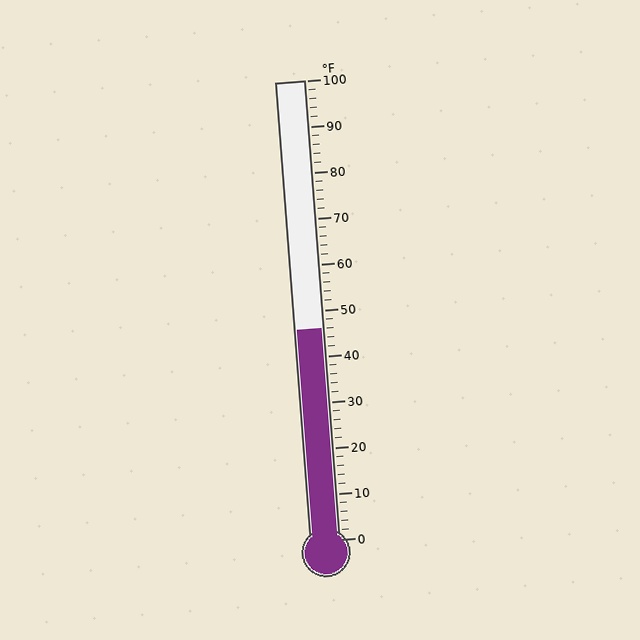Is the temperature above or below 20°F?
The temperature is above 20°F.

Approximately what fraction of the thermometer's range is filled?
The thermometer is filled to approximately 45% of its range.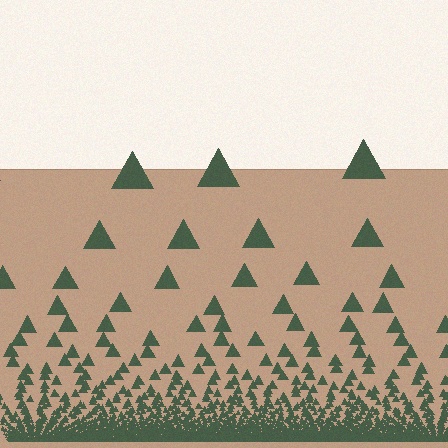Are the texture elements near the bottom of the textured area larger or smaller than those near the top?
Smaller. The gradient is inverted — elements near the bottom are smaller and denser.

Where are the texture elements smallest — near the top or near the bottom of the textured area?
Near the bottom.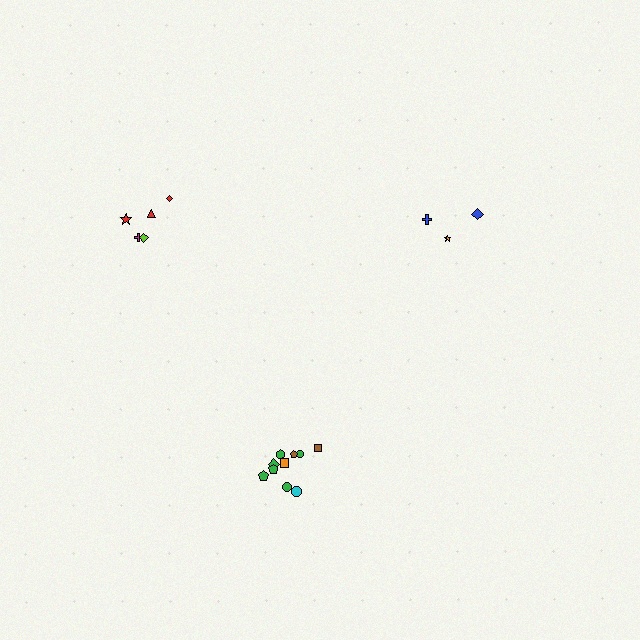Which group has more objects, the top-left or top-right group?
The top-left group.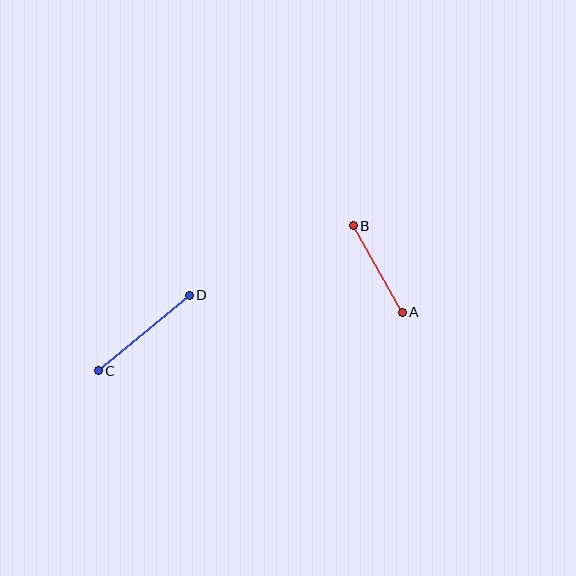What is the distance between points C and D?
The distance is approximately 118 pixels.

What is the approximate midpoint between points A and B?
The midpoint is at approximately (378, 269) pixels.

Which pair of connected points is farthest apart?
Points C and D are farthest apart.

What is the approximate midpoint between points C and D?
The midpoint is at approximately (144, 333) pixels.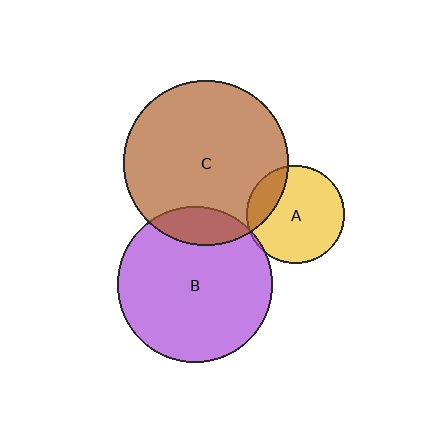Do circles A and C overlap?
Yes.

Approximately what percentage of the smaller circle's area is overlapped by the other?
Approximately 20%.